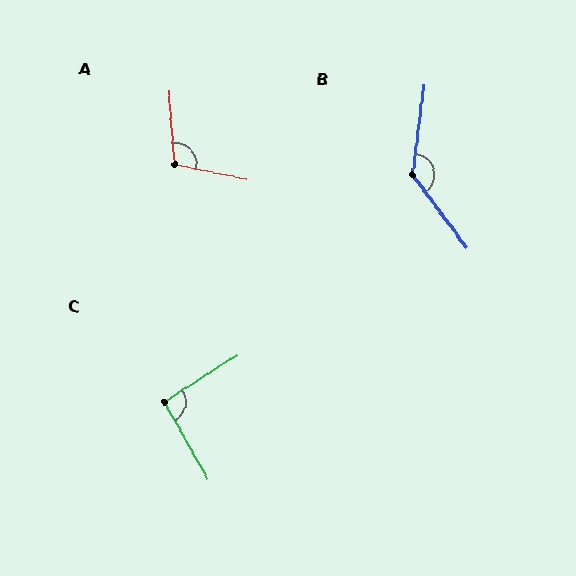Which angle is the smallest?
C, at approximately 93 degrees.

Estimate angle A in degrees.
Approximately 105 degrees.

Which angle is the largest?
B, at approximately 136 degrees.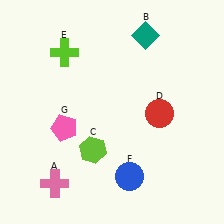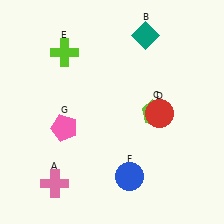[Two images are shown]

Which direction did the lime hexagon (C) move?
The lime hexagon (C) moved right.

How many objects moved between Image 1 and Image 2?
1 object moved between the two images.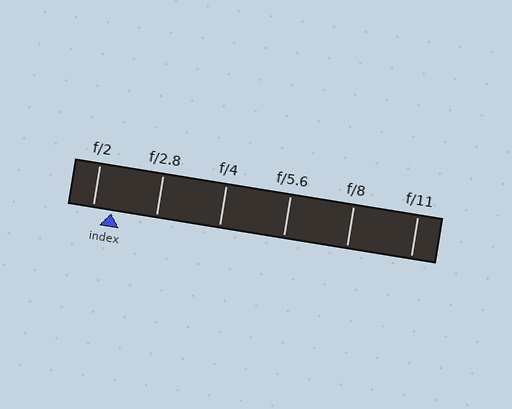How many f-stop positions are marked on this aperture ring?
There are 6 f-stop positions marked.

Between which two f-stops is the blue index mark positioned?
The index mark is between f/2 and f/2.8.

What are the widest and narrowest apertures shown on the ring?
The widest aperture shown is f/2 and the narrowest is f/11.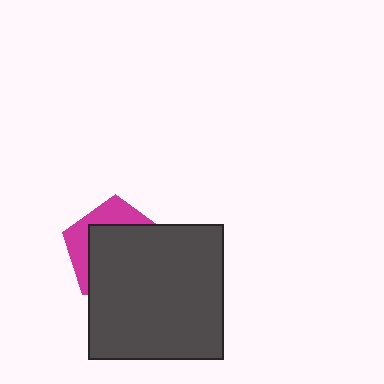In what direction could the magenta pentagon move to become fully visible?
The magenta pentagon could move toward the upper-left. That would shift it out from behind the dark gray square entirely.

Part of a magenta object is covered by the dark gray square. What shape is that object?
It is a pentagon.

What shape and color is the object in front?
The object in front is a dark gray square.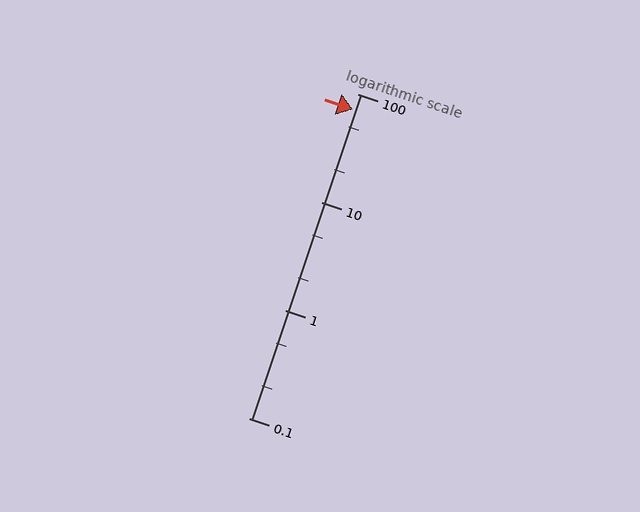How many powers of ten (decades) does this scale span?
The scale spans 3 decades, from 0.1 to 100.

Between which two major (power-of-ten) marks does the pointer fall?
The pointer is between 10 and 100.